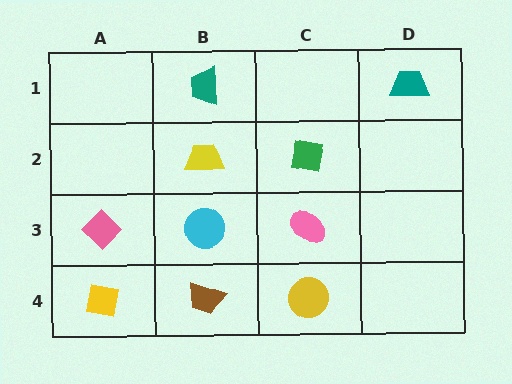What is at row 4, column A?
A yellow square.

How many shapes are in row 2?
2 shapes.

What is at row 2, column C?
A green square.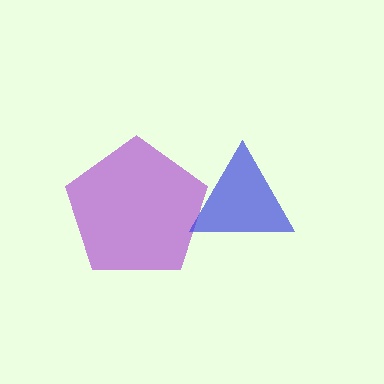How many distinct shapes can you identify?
There are 2 distinct shapes: a purple pentagon, a blue triangle.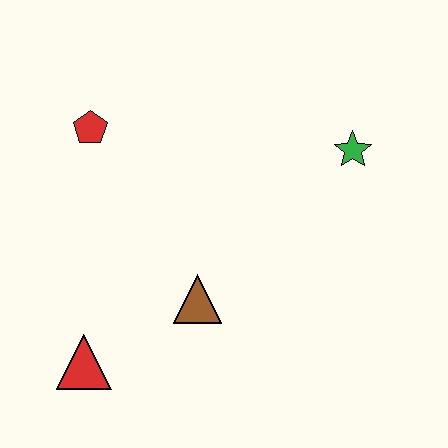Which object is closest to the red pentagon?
The brown triangle is closest to the red pentagon.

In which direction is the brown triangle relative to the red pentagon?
The brown triangle is below the red pentagon.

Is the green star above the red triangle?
Yes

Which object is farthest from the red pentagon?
The green star is farthest from the red pentagon.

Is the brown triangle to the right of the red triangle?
Yes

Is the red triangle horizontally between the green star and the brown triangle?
No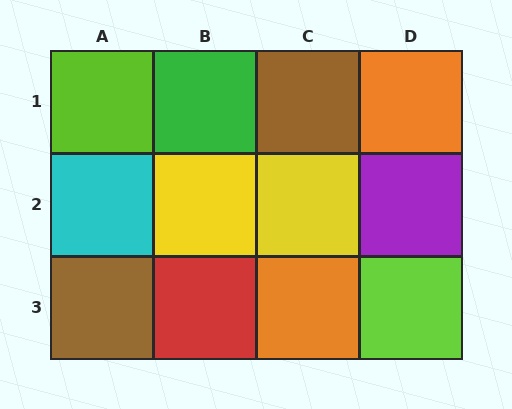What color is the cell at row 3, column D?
Lime.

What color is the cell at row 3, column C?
Orange.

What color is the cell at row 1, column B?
Green.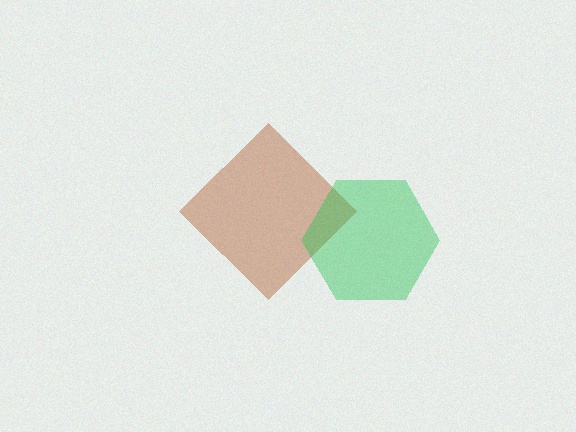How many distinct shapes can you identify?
There are 2 distinct shapes: a brown diamond, a green hexagon.